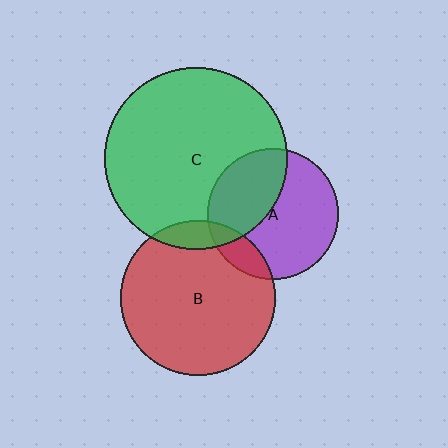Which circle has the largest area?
Circle C (green).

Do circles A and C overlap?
Yes.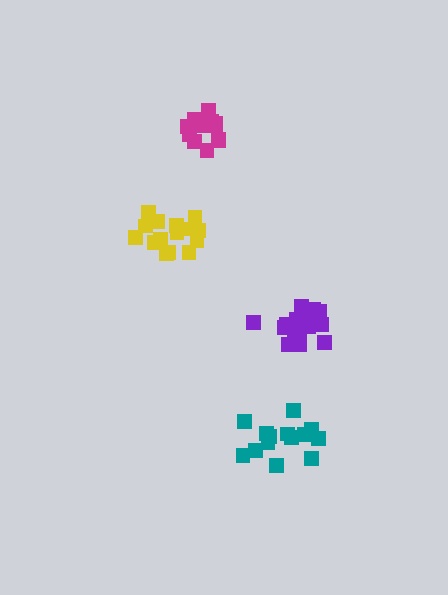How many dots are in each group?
Group 1: 18 dots, Group 2: 14 dots, Group 3: 16 dots, Group 4: 14 dots (62 total).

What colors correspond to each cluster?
The clusters are colored: purple, teal, yellow, magenta.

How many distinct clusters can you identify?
There are 4 distinct clusters.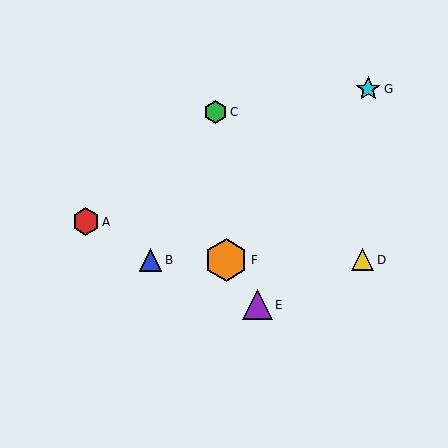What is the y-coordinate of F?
Object F is at y≈260.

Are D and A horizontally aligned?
No, D is at y≈260 and A is at y≈222.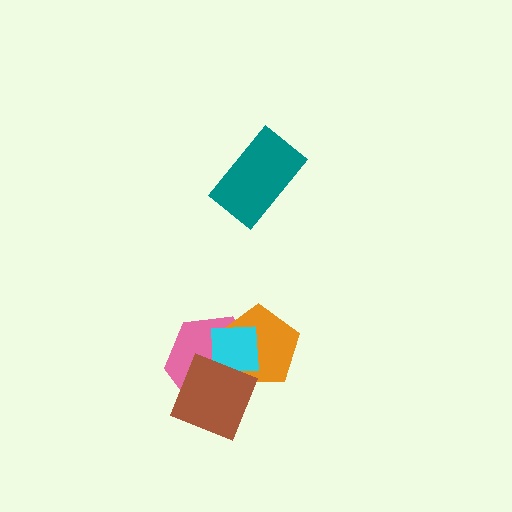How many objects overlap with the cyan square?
3 objects overlap with the cyan square.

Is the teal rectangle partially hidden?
No, no other shape covers it.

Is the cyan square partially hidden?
Yes, it is partially covered by another shape.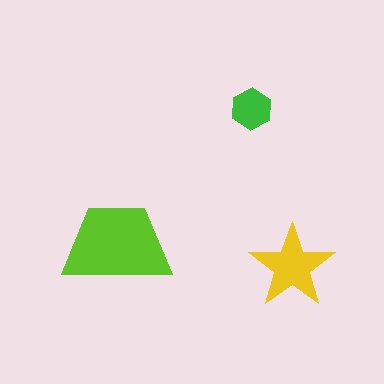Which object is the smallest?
The green hexagon.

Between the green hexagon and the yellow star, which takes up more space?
The yellow star.